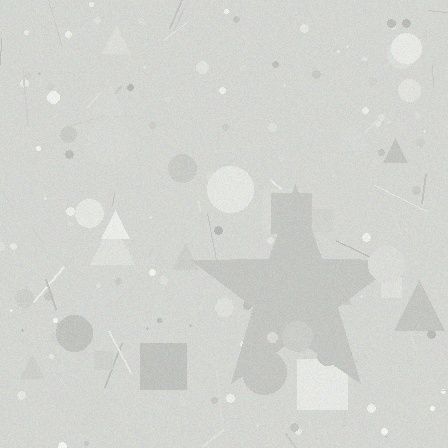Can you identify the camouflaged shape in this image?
The camouflaged shape is a star.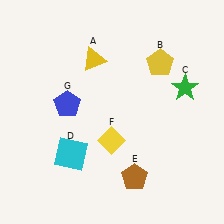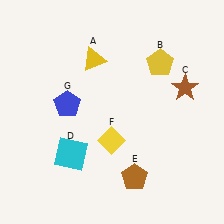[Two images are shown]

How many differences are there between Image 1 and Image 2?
There is 1 difference between the two images.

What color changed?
The star (C) changed from green in Image 1 to brown in Image 2.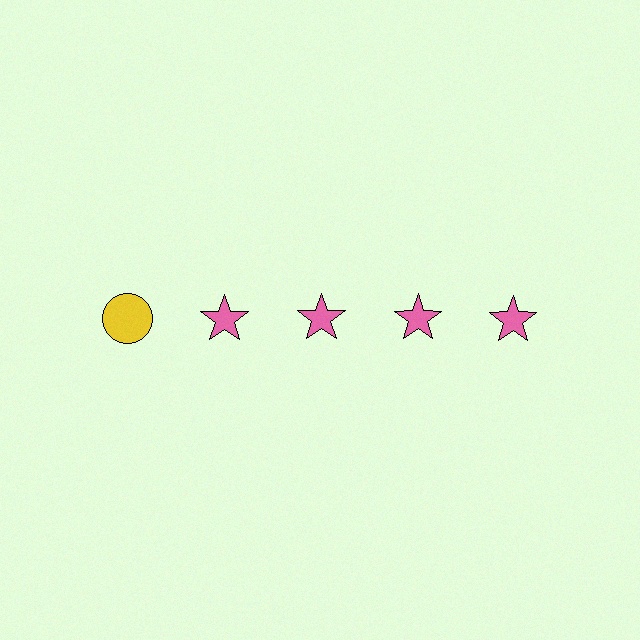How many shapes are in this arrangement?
There are 5 shapes arranged in a grid pattern.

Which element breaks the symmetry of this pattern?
The yellow circle in the top row, leftmost column breaks the symmetry. All other shapes are pink stars.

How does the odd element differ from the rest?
It differs in both color (yellow instead of pink) and shape (circle instead of star).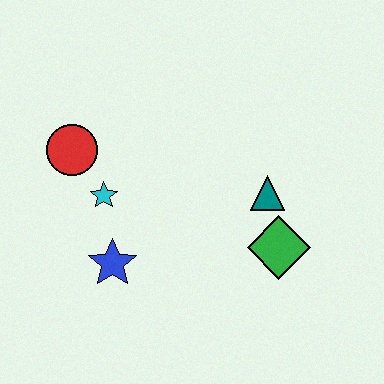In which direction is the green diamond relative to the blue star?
The green diamond is to the right of the blue star.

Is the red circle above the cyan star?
Yes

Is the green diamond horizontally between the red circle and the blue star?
No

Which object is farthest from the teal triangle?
The red circle is farthest from the teal triangle.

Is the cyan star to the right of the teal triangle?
No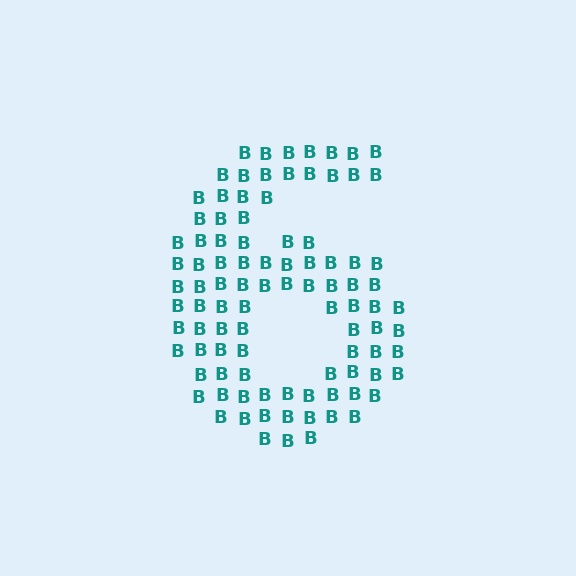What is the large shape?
The large shape is the digit 6.